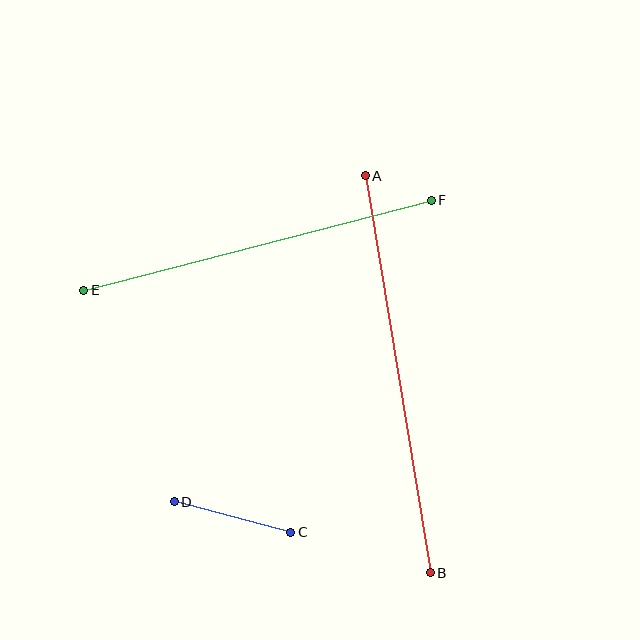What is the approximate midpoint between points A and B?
The midpoint is at approximately (398, 374) pixels.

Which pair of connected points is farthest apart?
Points A and B are farthest apart.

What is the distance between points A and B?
The distance is approximately 403 pixels.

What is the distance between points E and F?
The distance is approximately 359 pixels.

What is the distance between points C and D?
The distance is approximately 120 pixels.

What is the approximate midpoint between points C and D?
The midpoint is at approximately (233, 517) pixels.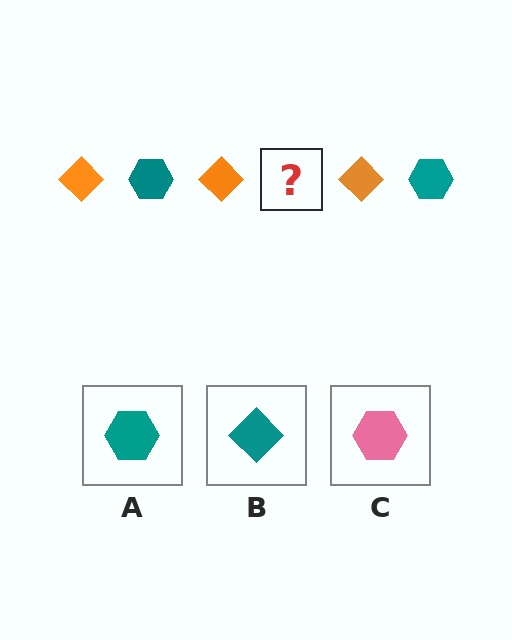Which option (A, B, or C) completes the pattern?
A.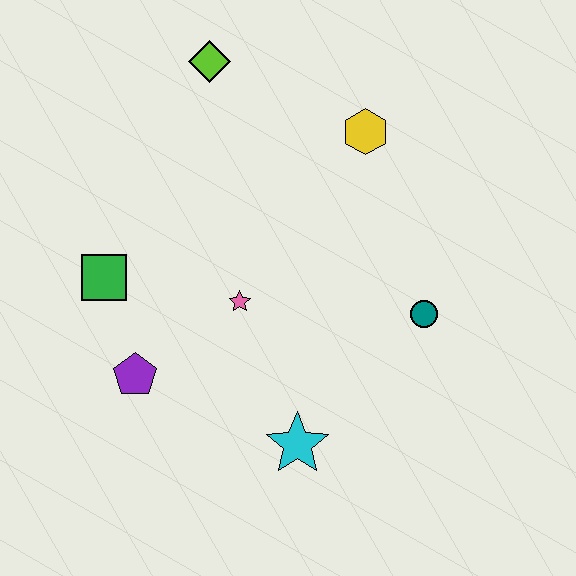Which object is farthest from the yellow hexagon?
The purple pentagon is farthest from the yellow hexagon.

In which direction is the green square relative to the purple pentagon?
The green square is above the purple pentagon.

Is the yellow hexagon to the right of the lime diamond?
Yes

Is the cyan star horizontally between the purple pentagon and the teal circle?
Yes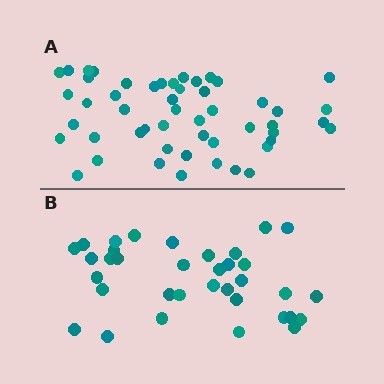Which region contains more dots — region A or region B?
Region A (the top region) has more dots.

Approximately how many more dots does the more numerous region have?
Region A has approximately 15 more dots than region B.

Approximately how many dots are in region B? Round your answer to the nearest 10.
About 40 dots. (The exact count is 35, which rounds to 40.)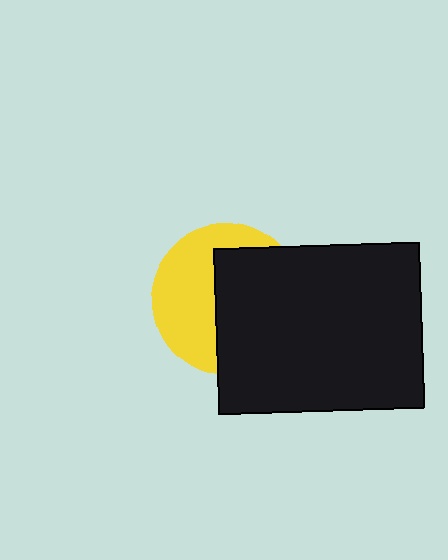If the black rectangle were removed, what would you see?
You would see the complete yellow circle.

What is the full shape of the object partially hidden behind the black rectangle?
The partially hidden object is a yellow circle.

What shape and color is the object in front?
The object in front is a black rectangle.